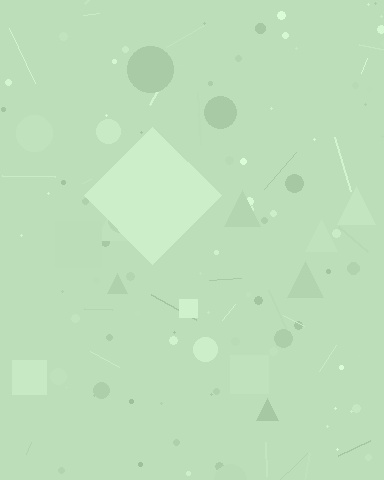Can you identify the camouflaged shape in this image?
The camouflaged shape is a diamond.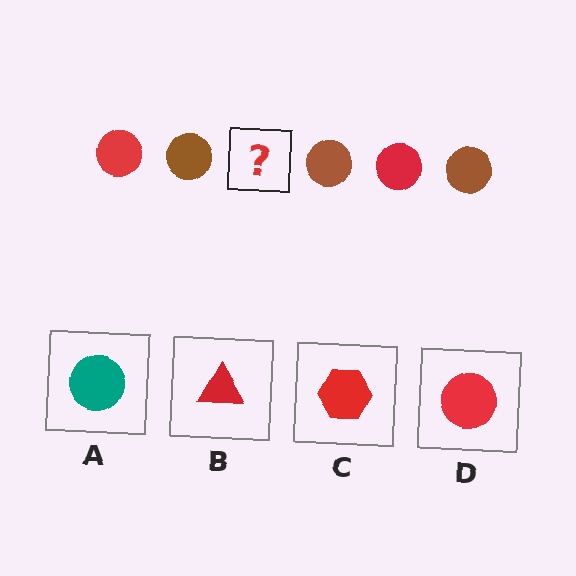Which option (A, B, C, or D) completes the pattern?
D.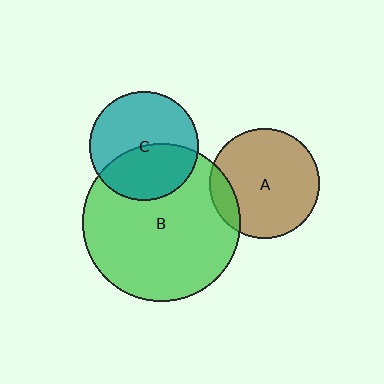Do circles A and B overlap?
Yes.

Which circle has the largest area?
Circle B (green).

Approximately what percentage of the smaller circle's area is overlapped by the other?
Approximately 10%.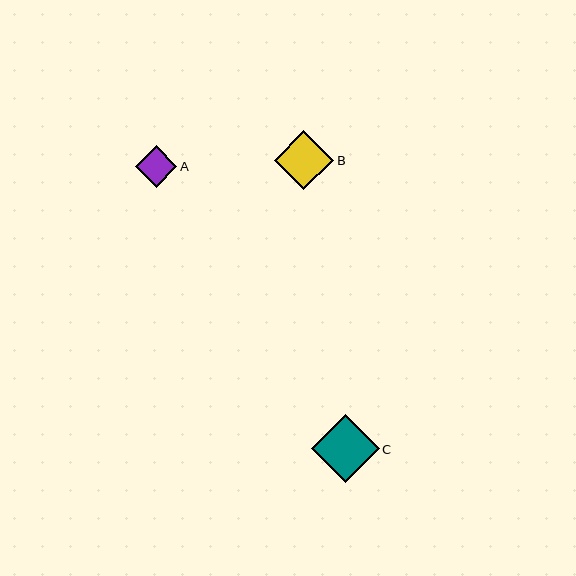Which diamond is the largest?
Diamond C is the largest with a size of approximately 68 pixels.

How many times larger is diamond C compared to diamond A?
Diamond C is approximately 1.6 times the size of diamond A.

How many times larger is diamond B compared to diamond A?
Diamond B is approximately 1.4 times the size of diamond A.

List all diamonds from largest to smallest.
From largest to smallest: C, B, A.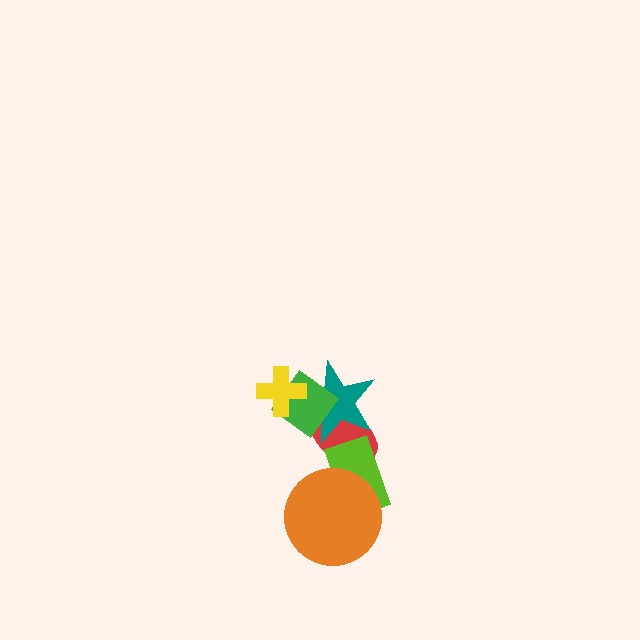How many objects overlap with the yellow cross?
2 objects overlap with the yellow cross.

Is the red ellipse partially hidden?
Yes, it is partially covered by another shape.